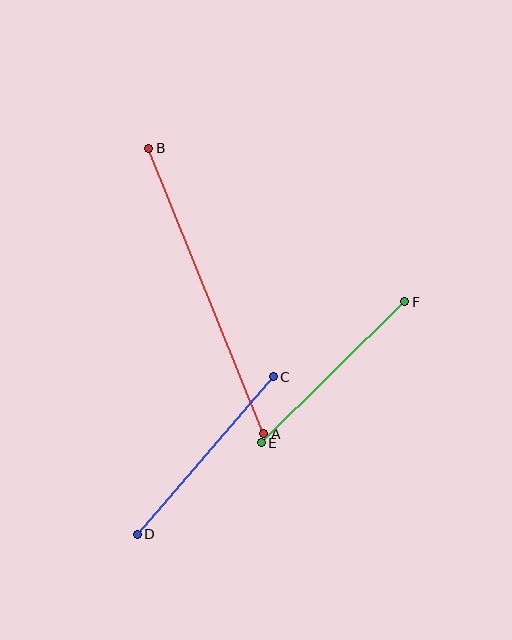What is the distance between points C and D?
The distance is approximately 208 pixels.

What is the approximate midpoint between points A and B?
The midpoint is at approximately (206, 291) pixels.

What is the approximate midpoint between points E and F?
The midpoint is at approximately (333, 372) pixels.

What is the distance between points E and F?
The distance is approximately 201 pixels.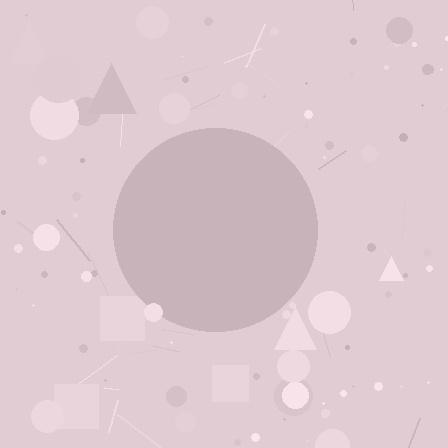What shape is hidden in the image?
A circle is hidden in the image.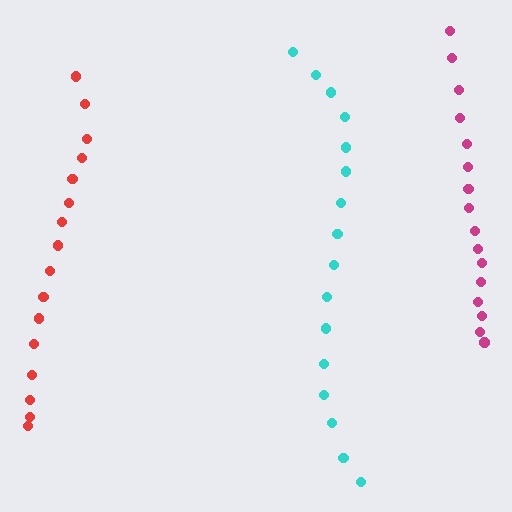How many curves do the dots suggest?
There are 3 distinct paths.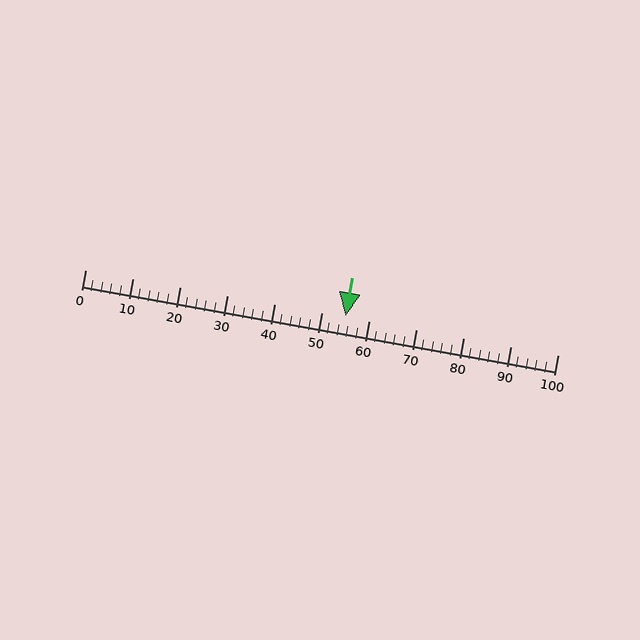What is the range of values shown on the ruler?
The ruler shows values from 0 to 100.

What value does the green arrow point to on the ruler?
The green arrow points to approximately 55.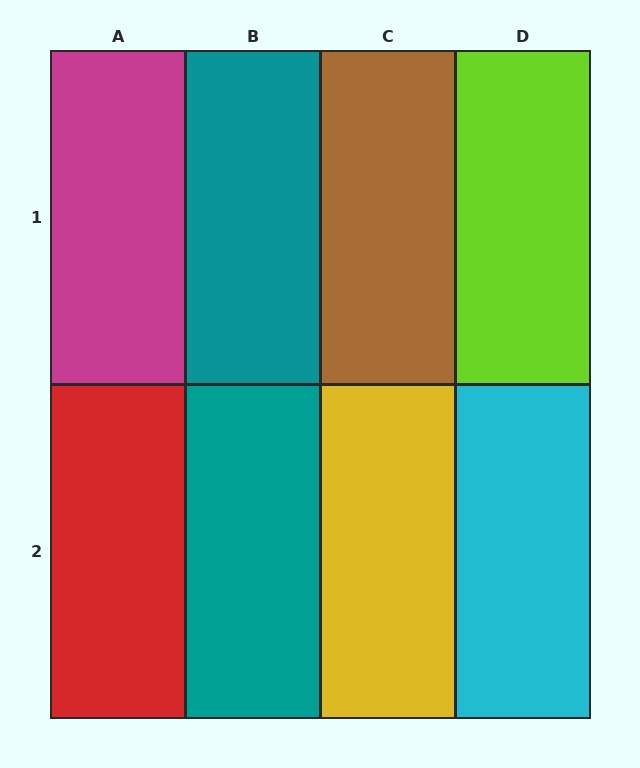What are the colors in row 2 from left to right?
Red, teal, yellow, cyan.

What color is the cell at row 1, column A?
Magenta.